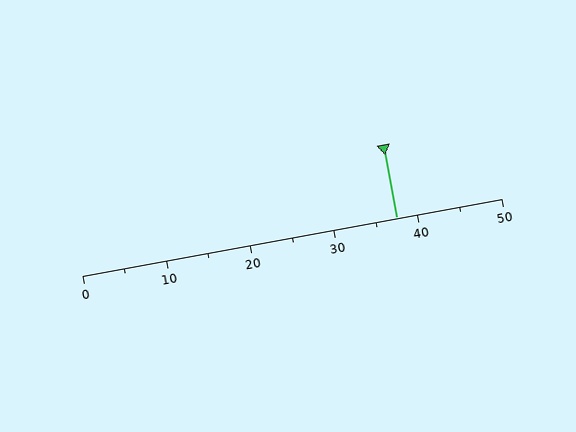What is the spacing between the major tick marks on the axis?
The major ticks are spaced 10 apart.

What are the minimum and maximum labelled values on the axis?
The axis runs from 0 to 50.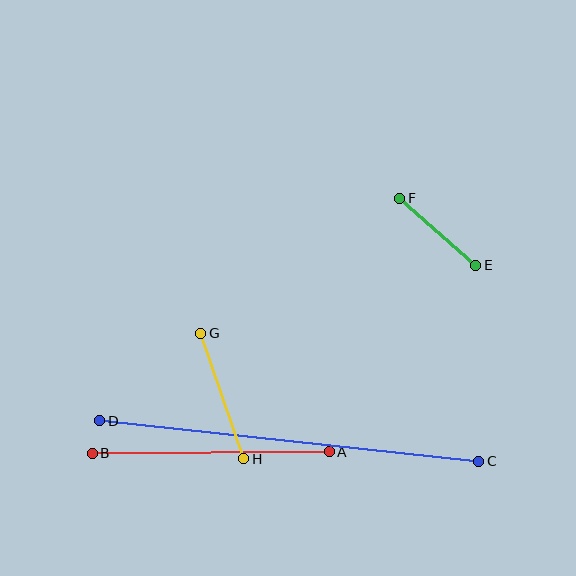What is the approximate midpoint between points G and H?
The midpoint is at approximately (222, 396) pixels.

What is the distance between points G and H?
The distance is approximately 133 pixels.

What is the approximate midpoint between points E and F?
The midpoint is at approximately (438, 232) pixels.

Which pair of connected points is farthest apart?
Points C and D are farthest apart.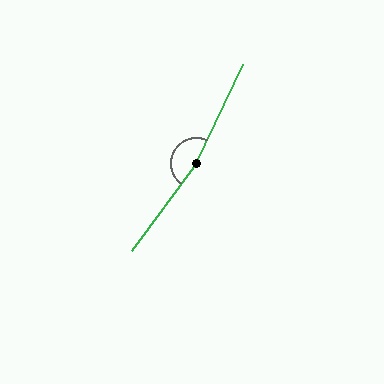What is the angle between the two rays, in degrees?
Approximately 169 degrees.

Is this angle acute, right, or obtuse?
It is obtuse.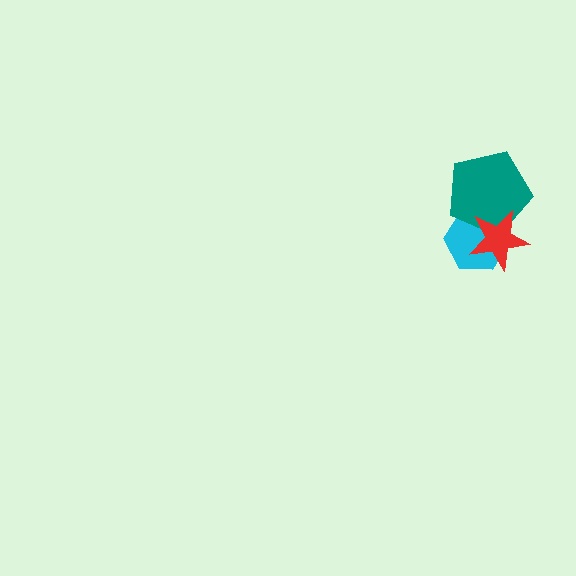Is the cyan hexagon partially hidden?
Yes, it is partially covered by another shape.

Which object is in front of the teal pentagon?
The red star is in front of the teal pentagon.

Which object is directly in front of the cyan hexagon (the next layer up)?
The teal pentagon is directly in front of the cyan hexagon.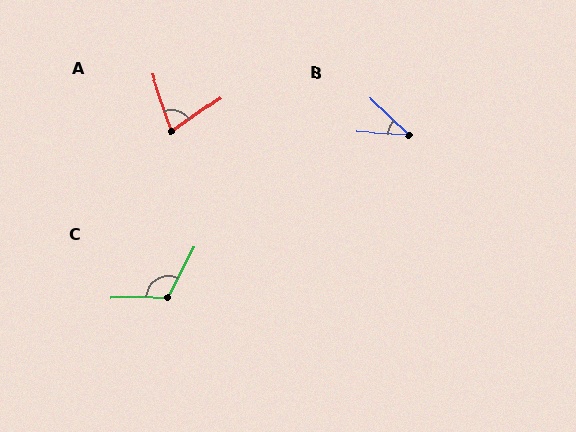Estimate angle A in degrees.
Approximately 75 degrees.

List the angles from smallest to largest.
B (42°), A (75°), C (118°).